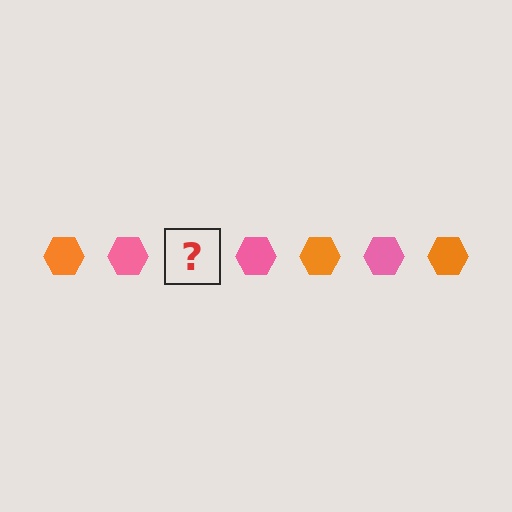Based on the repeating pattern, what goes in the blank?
The blank should be an orange hexagon.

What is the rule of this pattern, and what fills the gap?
The rule is that the pattern cycles through orange, pink hexagons. The gap should be filled with an orange hexagon.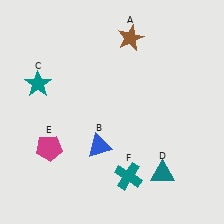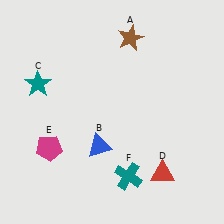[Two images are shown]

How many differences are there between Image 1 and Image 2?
There is 1 difference between the two images.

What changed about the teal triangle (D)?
In Image 1, D is teal. In Image 2, it changed to red.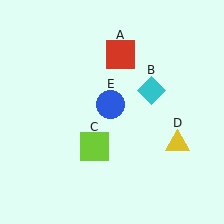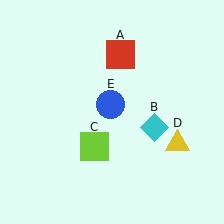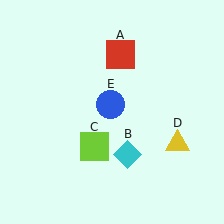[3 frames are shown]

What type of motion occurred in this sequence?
The cyan diamond (object B) rotated clockwise around the center of the scene.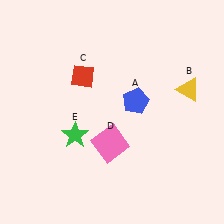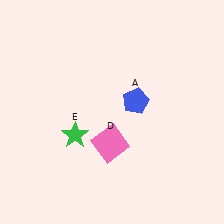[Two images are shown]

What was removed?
The red diamond (C), the yellow triangle (B) were removed in Image 2.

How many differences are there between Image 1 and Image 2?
There are 2 differences between the two images.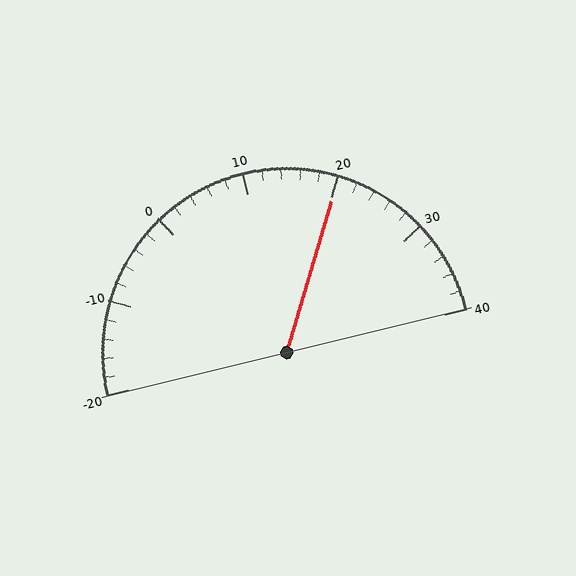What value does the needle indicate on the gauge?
The needle indicates approximately 20.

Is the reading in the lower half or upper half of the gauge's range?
The reading is in the upper half of the range (-20 to 40).